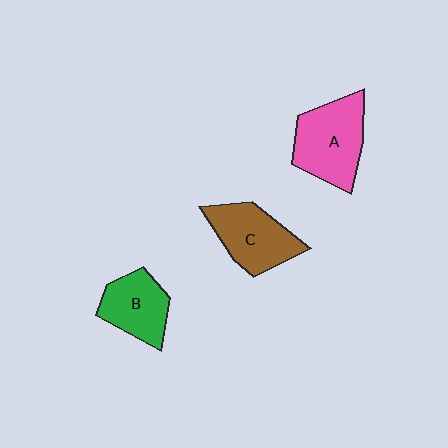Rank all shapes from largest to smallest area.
From largest to smallest: A (pink), C (brown), B (green).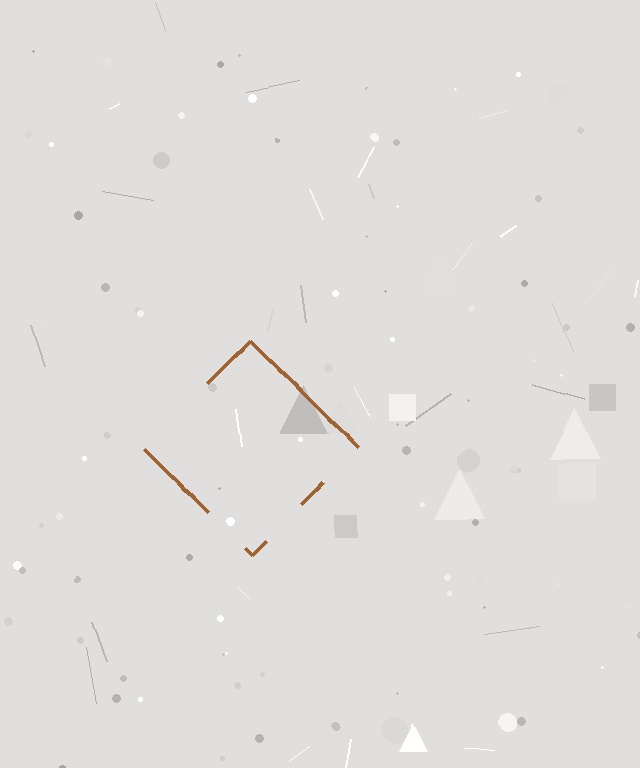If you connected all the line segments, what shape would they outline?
They would outline a diamond.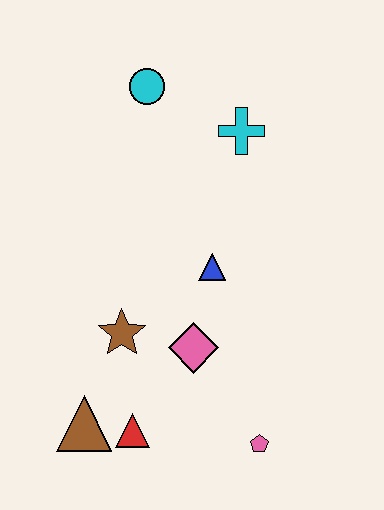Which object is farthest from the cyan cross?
The brown triangle is farthest from the cyan cross.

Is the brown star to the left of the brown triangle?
No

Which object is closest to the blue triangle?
The pink diamond is closest to the blue triangle.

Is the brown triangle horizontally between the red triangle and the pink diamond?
No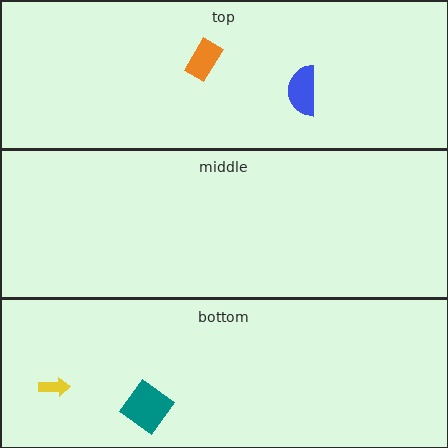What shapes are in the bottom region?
The yellow arrow, the teal diamond.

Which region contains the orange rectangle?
The top region.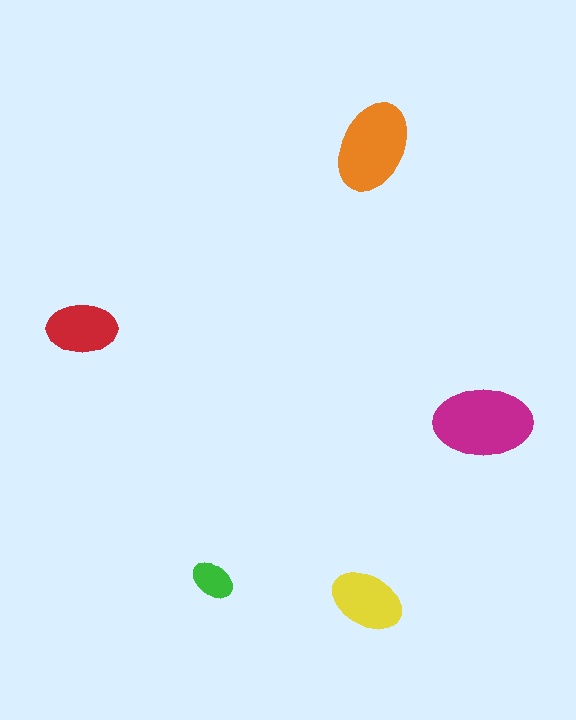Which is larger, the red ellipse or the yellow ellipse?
The yellow one.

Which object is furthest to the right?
The magenta ellipse is rightmost.